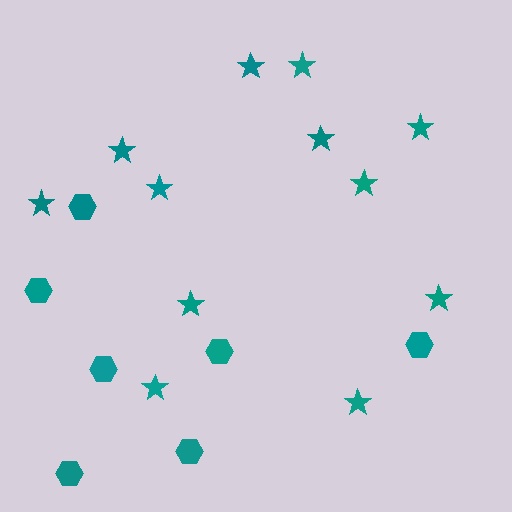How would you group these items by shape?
There are 2 groups: one group of hexagons (7) and one group of stars (12).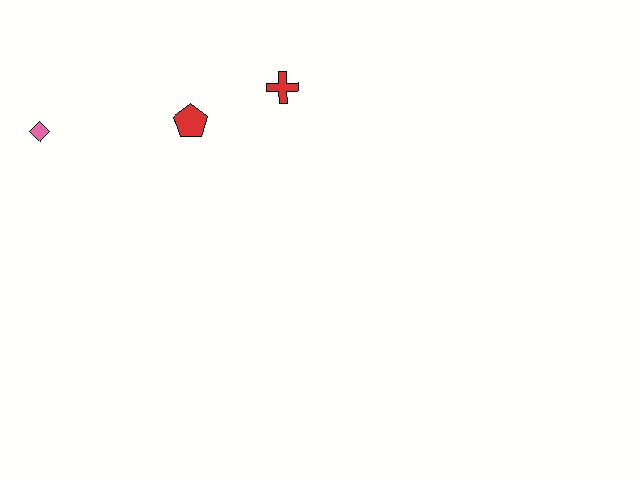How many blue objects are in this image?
There are no blue objects.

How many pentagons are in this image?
There is 1 pentagon.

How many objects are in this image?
There are 3 objects.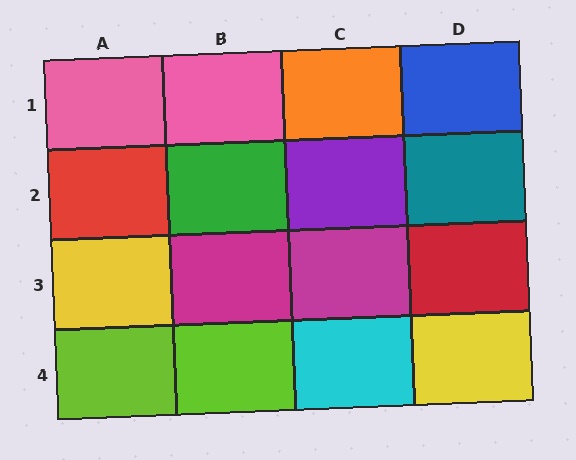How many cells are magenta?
2 cells are magenta.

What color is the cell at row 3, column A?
Yellow.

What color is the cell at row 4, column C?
Cyan.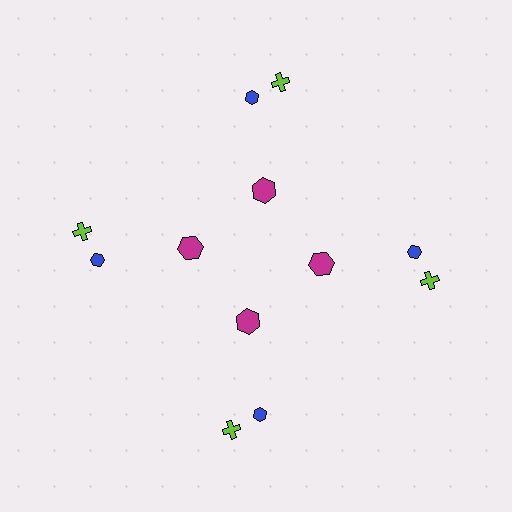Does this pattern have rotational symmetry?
Yes, this pattern has 4-fold rotational symmetry. It looks the same after rotating 90 degrees around the center.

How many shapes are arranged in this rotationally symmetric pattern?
There are 12 shapes, arranged in 4 groups of 3.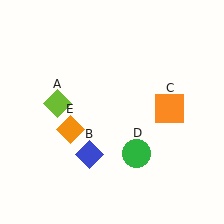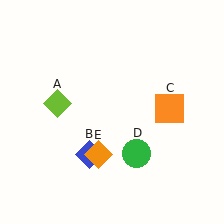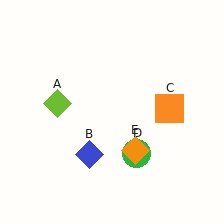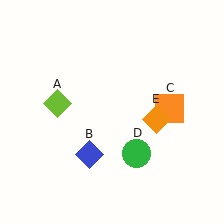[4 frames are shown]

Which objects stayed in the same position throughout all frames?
Lime diamond (object A) and blue diamond (object B) and orange square (object C) and green circle (object D) remained stationary.